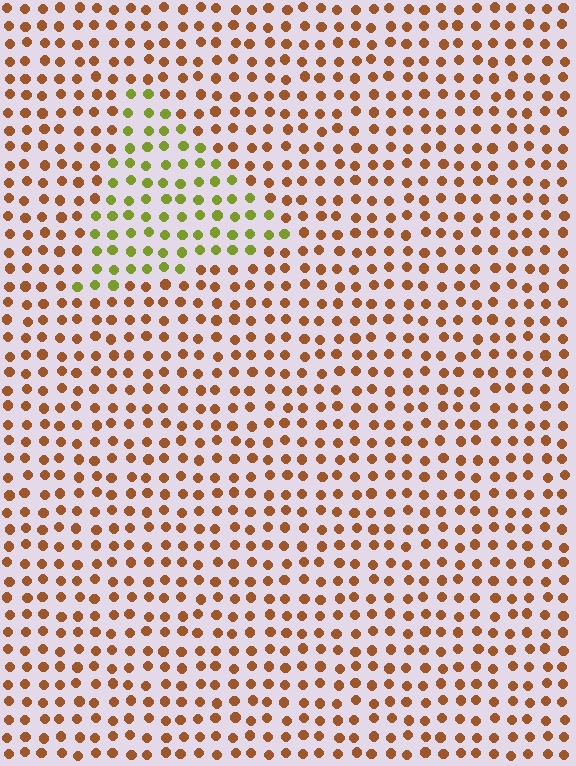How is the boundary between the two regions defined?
The boundary is defined purely by a slight shift in hue (about 55 degrees). Spacing, size, and orientation are identical on both sides.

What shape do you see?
I see a triangle.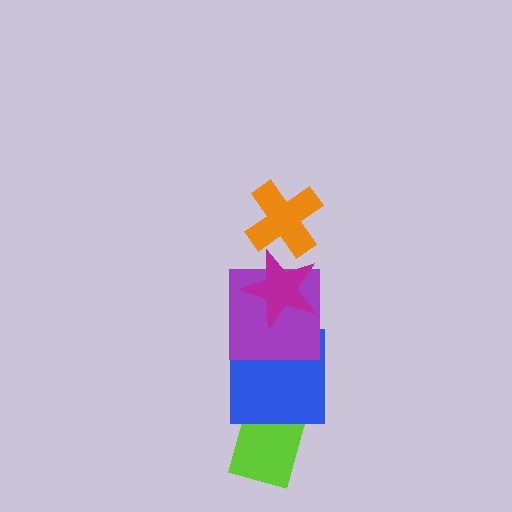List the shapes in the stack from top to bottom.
From top to bottom: the orange cross, the magenta star, the purple square, the blue square, the lime rectangle.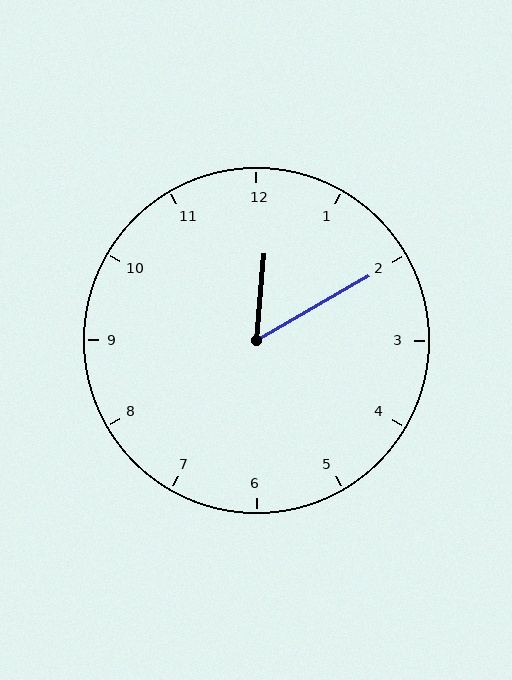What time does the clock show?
12:10.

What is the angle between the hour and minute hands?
Approximately 55 degrees.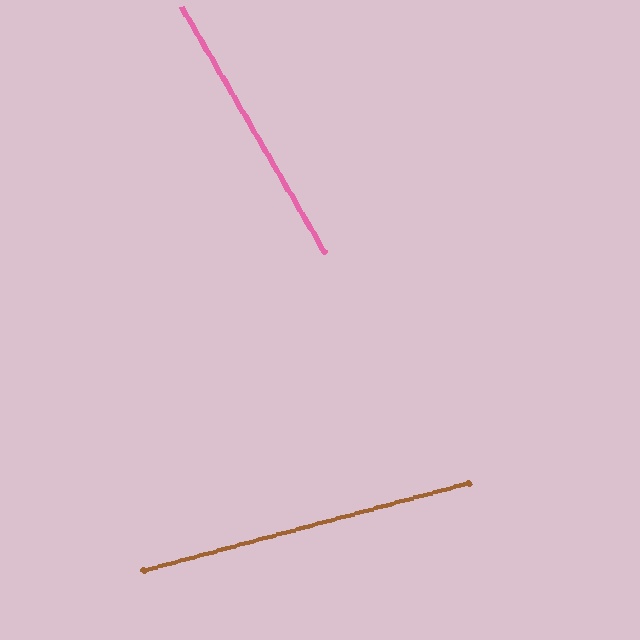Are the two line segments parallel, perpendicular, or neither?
Neither parallel nor perpendicular — they differ by about 75°.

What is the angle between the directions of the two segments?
Approximately 75 degrees.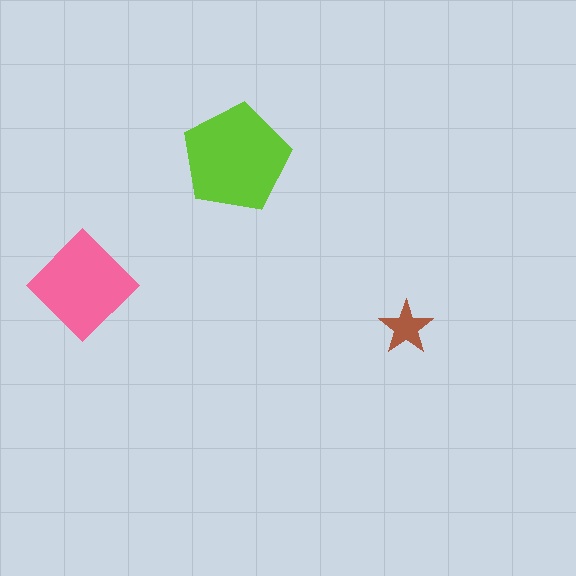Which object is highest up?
The lime pentagon is topmost.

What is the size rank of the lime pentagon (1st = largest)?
1st.